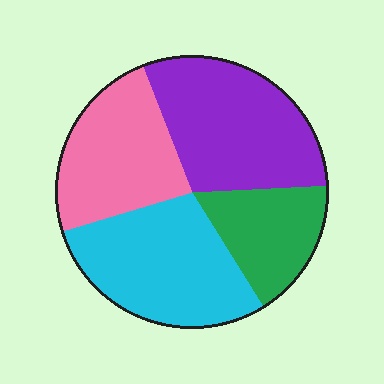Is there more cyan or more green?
Cyan.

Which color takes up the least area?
Green, at roughly 15%.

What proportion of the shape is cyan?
Cyan covers 29% of the shape.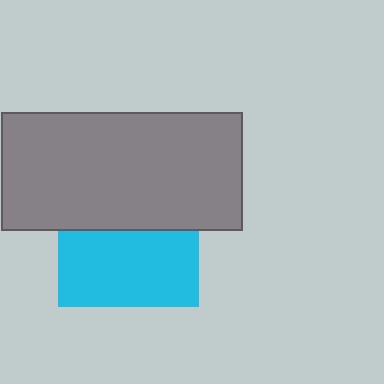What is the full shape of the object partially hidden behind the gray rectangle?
The partially hidden object is a cyan square.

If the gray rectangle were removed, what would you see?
You would see the complete cyan square.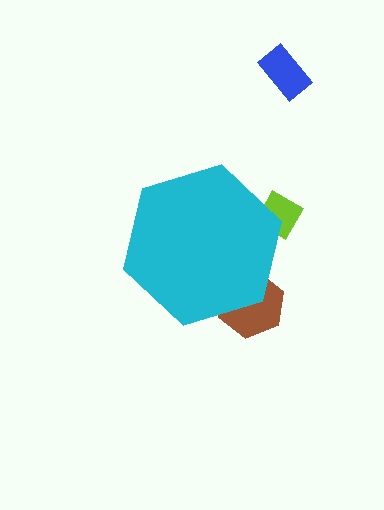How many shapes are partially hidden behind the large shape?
2 shapes are partially hidden.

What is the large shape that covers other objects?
A cyan hexagon.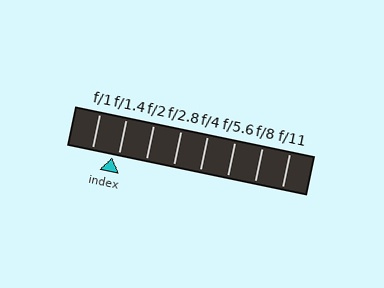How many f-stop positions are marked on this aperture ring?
There are 8 f-stop positions marked.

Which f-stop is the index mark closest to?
The index mark is closest to f/1.4.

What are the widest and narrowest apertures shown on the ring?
The widest aperture shown is f/1 and the narrowest is f/11.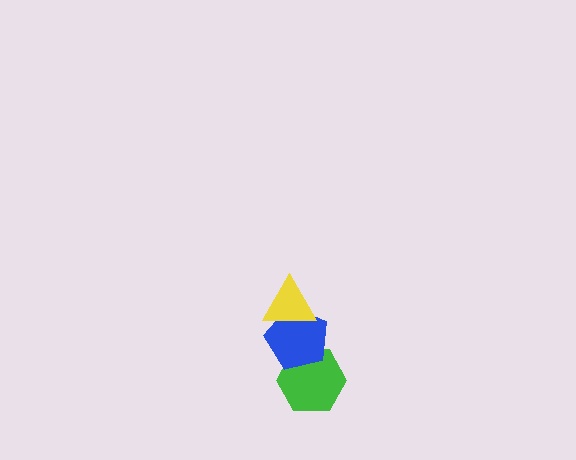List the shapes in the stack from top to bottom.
From top to bottom: the yellow triangle, the blue pentagon, the green hexagon.